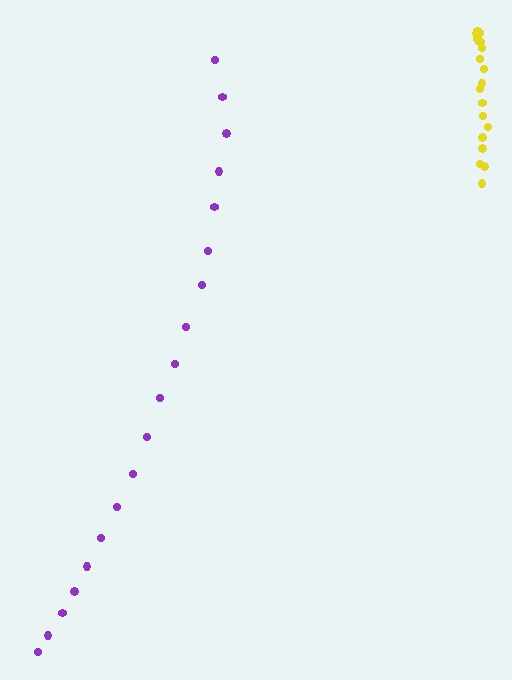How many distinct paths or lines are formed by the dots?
There are 2 distinct paths.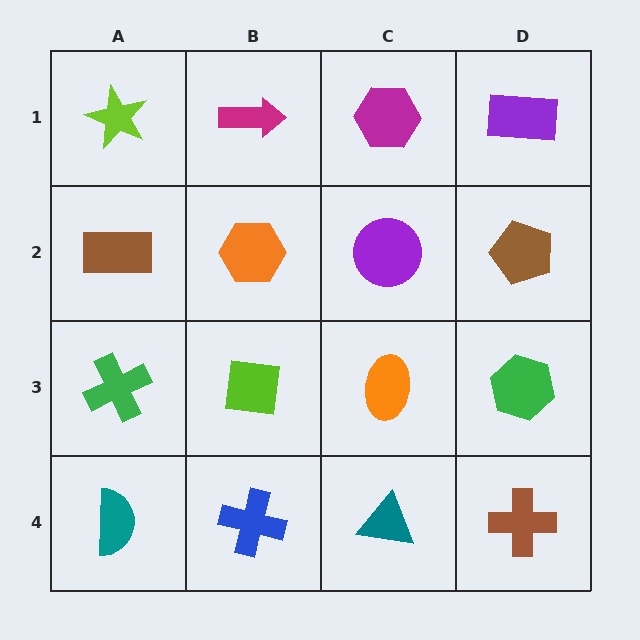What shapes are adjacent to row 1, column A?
A brown rectangle (row 2, column A), a magenta arrow (row 1, column B).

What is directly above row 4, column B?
A lime square.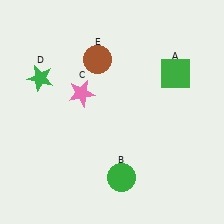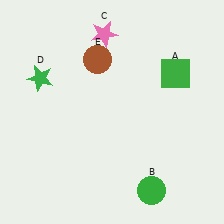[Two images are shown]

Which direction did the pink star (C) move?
The pink star (C) moved up.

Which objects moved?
The objects that moved are: the green circle (B), the pink star (C).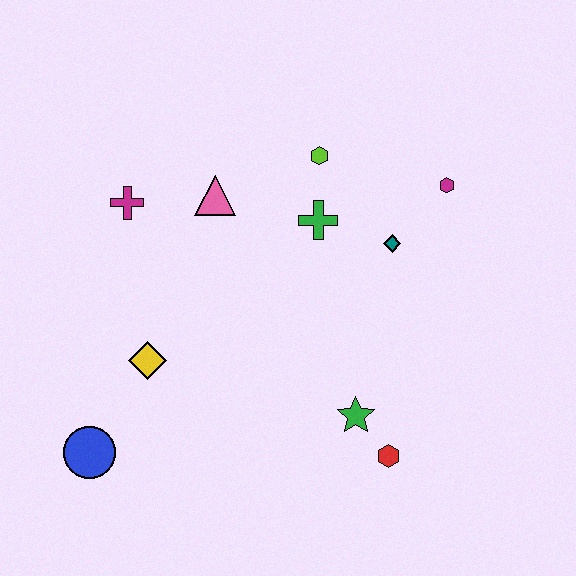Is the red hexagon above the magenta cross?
No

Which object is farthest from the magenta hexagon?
The blue circle is farthest from the magenta hexagon.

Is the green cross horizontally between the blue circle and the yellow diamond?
No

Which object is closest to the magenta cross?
The pink triangle is closest to the magenta cross.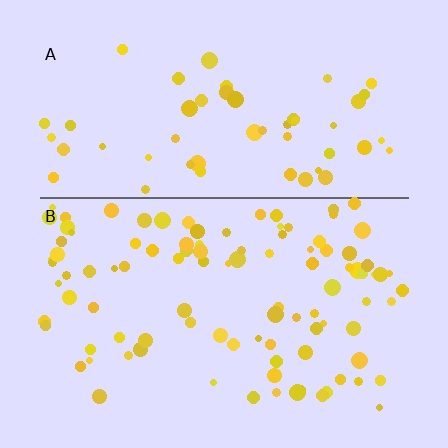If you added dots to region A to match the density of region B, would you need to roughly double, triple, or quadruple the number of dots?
Approximately double.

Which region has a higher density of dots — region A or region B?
B (the bottom).